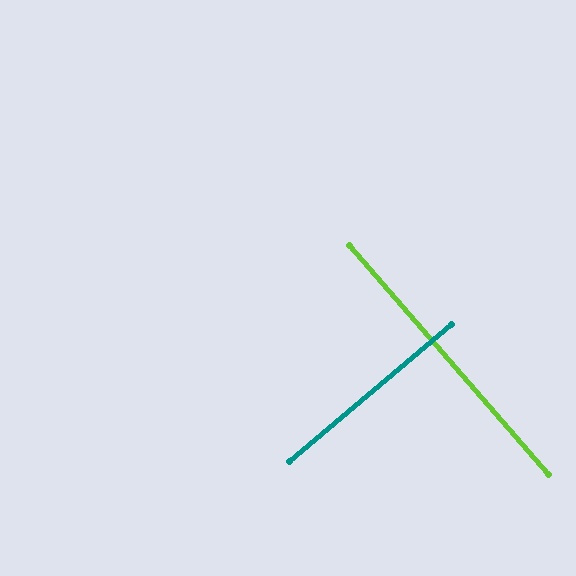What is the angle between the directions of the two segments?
Approximately 89 degrees.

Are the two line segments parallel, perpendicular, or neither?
Perpendicular — they meet at approximately 89°.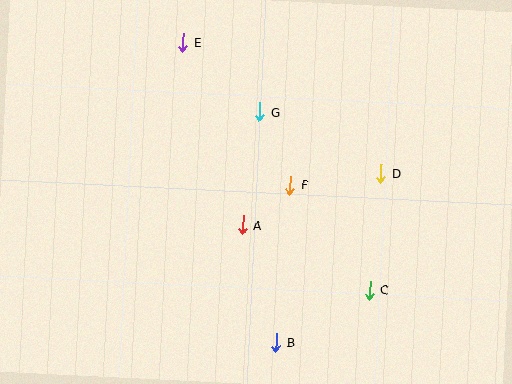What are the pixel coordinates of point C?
Point C is at (370, 290).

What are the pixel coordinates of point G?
Point G is at (260, 112).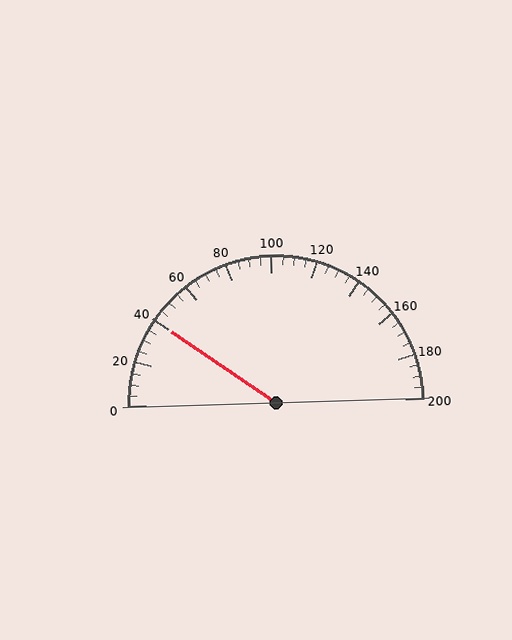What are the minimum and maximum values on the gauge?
The gauge ranges from 0 to 200.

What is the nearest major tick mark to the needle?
The nearest major tick mark is 40.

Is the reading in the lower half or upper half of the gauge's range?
The reading is in the lower half of the range (0 to 200).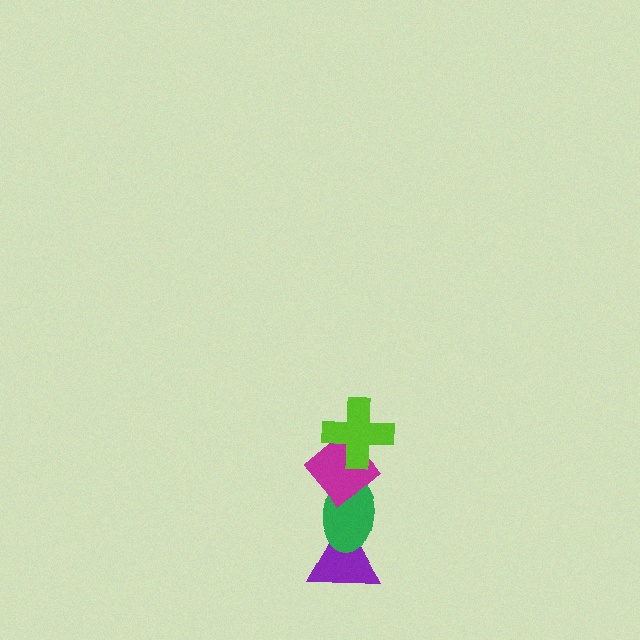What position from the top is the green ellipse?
The green ellipse is 3rd from the top.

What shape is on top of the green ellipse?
The magenta diamond is on top of the green ellipse.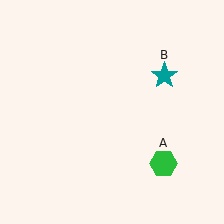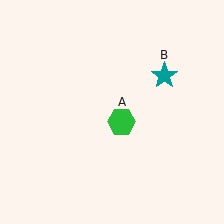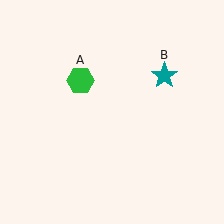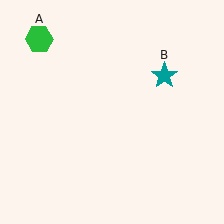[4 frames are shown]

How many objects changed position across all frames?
1 object changed position: green hexagon (object A).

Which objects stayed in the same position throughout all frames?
Teal star (object B) remained stationary.